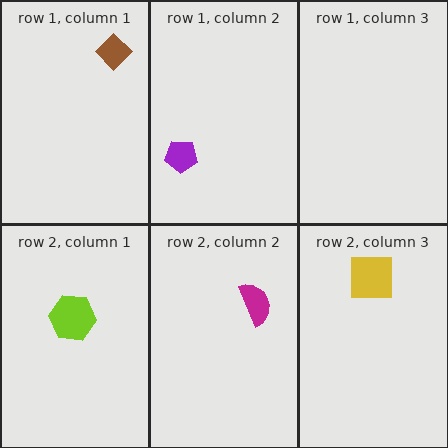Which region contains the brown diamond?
The row 1, column 1 region.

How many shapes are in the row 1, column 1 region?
1.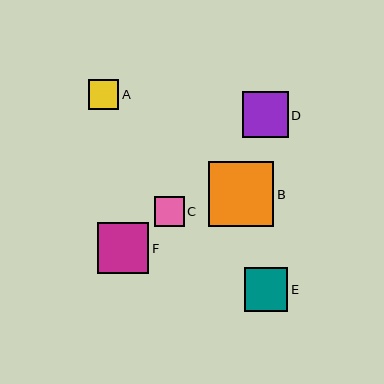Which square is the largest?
Square B is the largest with a size of approximately 65 pixels.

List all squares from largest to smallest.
From largest to smallest: B, F, D, E, A, C.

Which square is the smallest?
Square C is the smallest with a size of approximately 30 pixels.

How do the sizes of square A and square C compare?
Square A and square C are approximately the same size.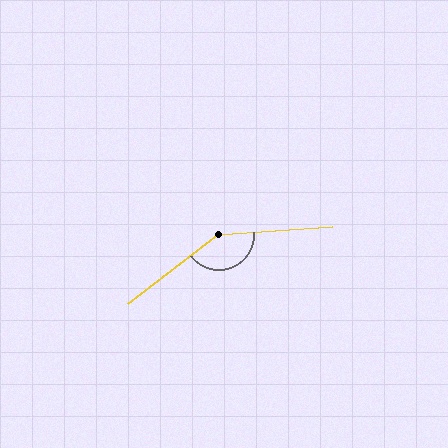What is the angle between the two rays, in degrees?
Approximately 147 degrees.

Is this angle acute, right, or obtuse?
It is obtuse.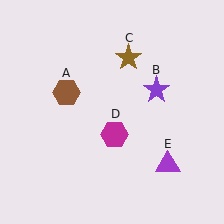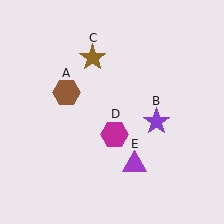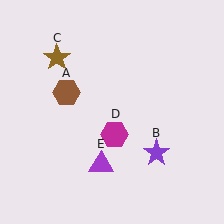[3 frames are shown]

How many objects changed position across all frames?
3 objects changed position: purple star (object B), brown star (object C), purple triangle (object E).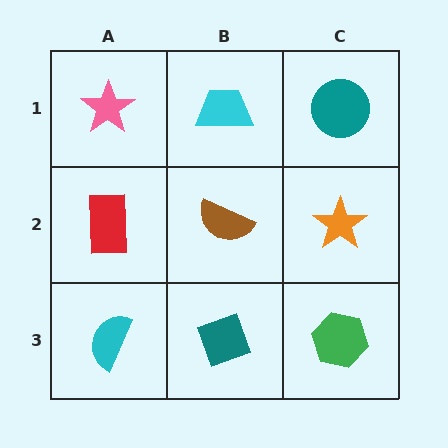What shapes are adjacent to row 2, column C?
A teal circle (row 1, column C), a green hexagon (row 3, column C), a brown semicircle (row 2, column B).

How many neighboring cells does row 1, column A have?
2.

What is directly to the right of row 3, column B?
A green hexagon.